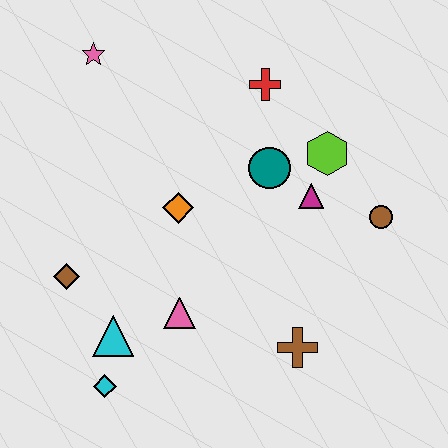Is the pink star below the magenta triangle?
No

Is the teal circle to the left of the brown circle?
Yes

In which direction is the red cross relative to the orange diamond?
The red cross is above the orange diamond.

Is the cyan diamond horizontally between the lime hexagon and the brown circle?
No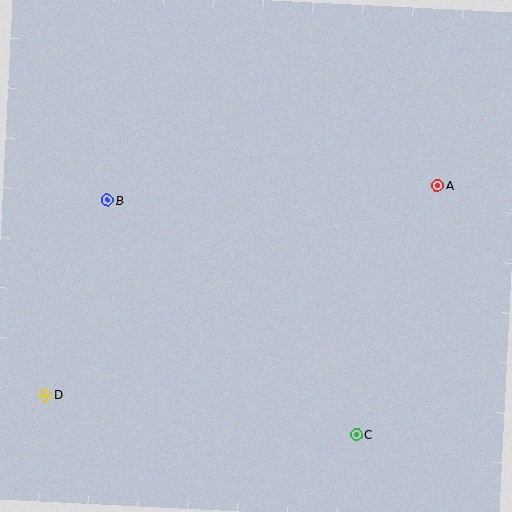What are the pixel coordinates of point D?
Point D is at (45, 395).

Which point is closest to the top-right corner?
Point A is closest to the top-right corner.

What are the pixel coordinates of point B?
Point B is at (107, 200).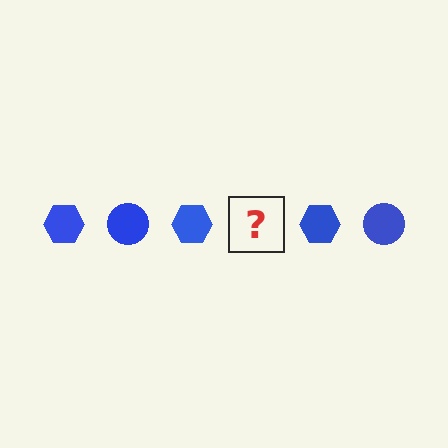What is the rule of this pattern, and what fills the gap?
The rule is that the pattern cycles through hexagon, circle shapes in blue. The gap should be filled with a blue circle.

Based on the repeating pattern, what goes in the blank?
The blank should be a blue circle.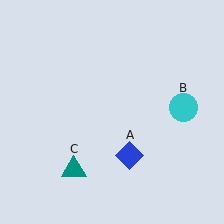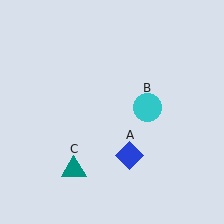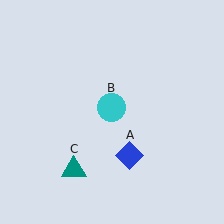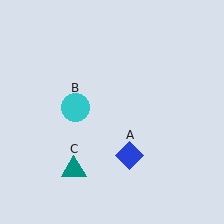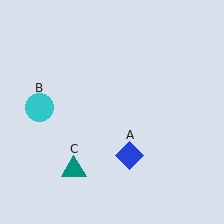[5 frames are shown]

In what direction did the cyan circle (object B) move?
The cyan circle (object B) moved left.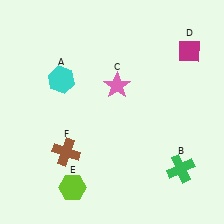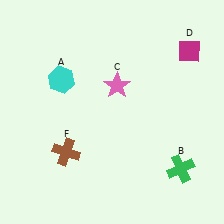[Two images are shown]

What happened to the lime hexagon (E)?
The lime hexagon (E) was removed in Image 2. It was in the bottom-left area of Image 1.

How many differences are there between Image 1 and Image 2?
There is 1 difference between the two images.